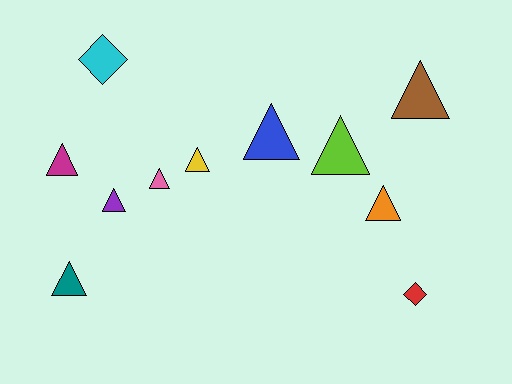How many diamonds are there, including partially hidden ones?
There are 2 diamonds.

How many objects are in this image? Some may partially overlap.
There are 11 objects.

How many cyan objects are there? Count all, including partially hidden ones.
There is 1 cyan object.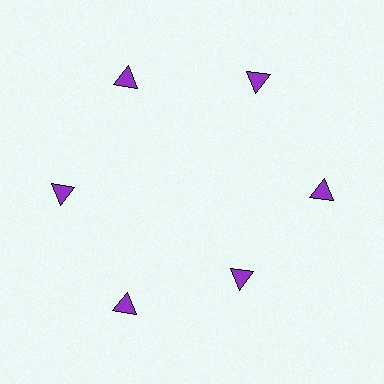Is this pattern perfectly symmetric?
No. The 6 purple triangles are arranged in a ring, but one element near the 5 o'clock position is pulled inward toward the center, breaking the 6-fold rotational symmetry.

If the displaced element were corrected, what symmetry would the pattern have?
It would have 6-fold rotational symmetry — the pattern would map onto itself every 60 degrees.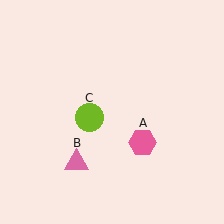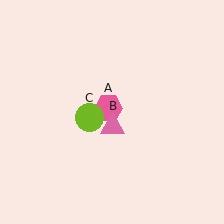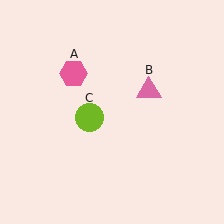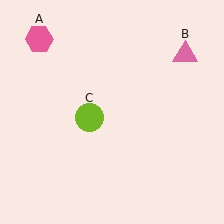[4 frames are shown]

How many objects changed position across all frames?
2 objects changed position: pink hexagon (object A), pink triangle (object B).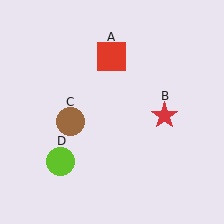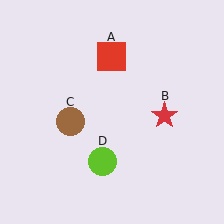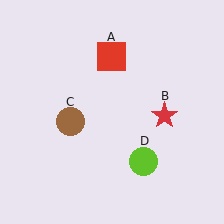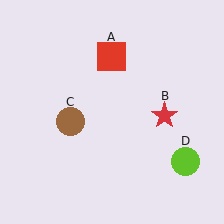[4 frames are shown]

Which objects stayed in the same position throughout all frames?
Red square (object A) and red star (object B) and brown circle (object C) remained stationary.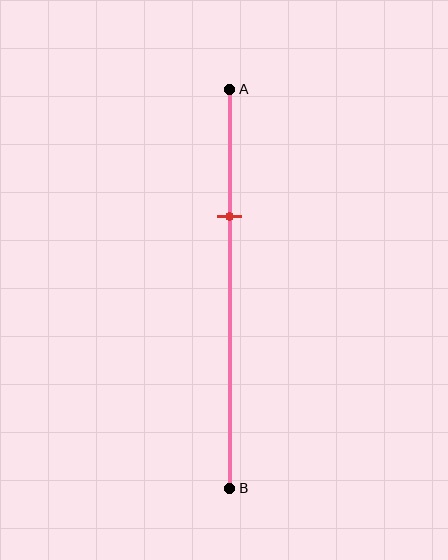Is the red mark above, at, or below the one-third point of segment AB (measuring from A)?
The red mark is approximately at the one-third point of segment AB.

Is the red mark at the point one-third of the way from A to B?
Yes, the mark is approximately at the one-third point.